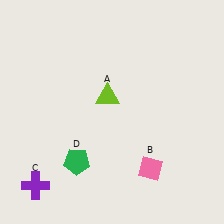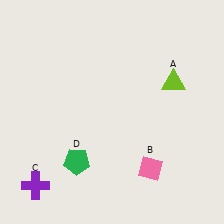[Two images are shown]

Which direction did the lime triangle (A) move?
The lime triangle (A) moved right.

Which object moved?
The lime triangle (A) moved right.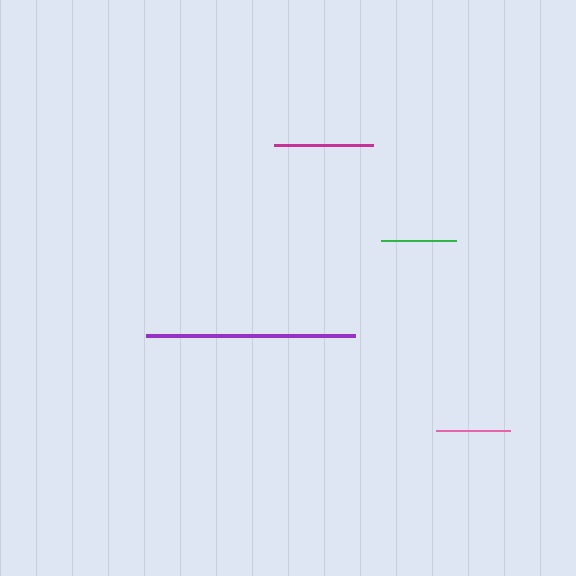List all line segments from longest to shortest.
From longest to shortest: purple, magenta, green, pink.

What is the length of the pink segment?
The pink segment is approximately 74 pixels long.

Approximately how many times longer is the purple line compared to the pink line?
The purple line is approximately 2.8 times the length of the pink line.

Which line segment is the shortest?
The pink line is the shortest at approximately 74 pixels.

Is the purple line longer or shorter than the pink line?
The purple line is longer than the pink line.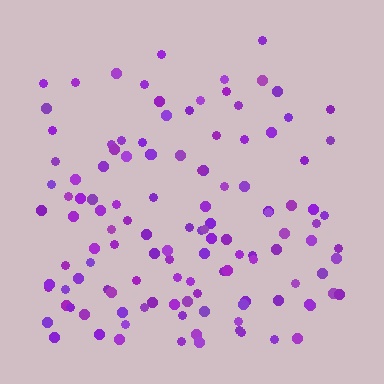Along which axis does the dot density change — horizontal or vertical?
Vertical.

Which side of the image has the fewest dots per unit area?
The top.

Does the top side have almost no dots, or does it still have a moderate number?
Still a moderate number, just noticeably fewer than the bottom.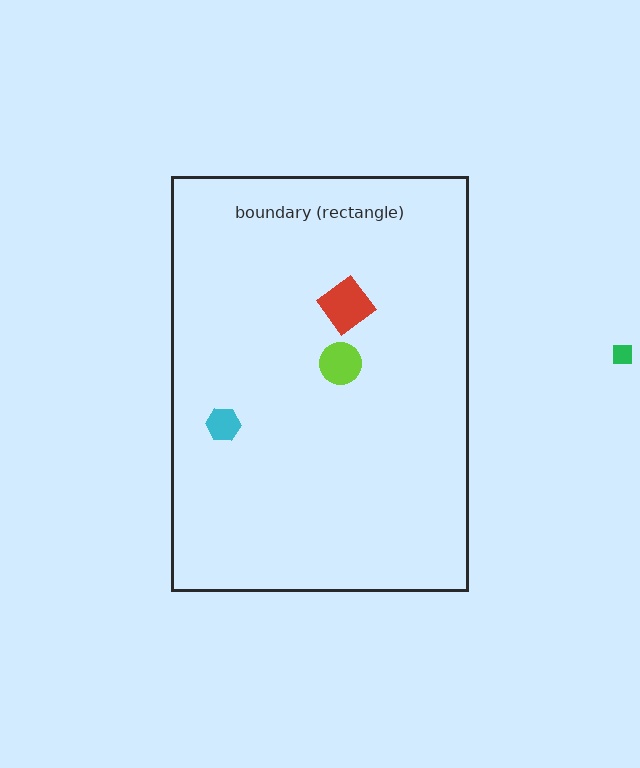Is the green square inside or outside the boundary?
Outside.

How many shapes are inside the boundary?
3 inside, 1 outside.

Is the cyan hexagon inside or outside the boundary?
Inside.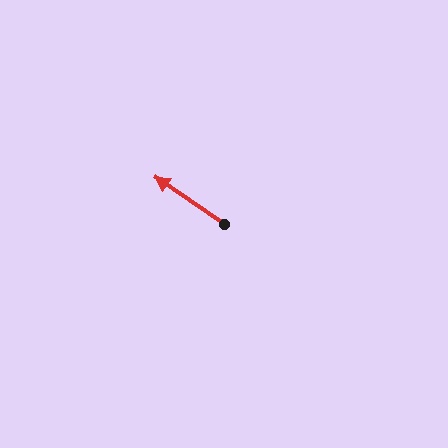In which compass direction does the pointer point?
Northwest.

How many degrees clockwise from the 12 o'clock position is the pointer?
Approximately 304 degrees.